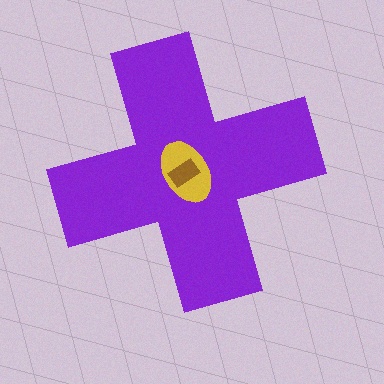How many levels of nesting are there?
3.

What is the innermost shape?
The brown rectangle.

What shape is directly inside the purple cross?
The yellow ellipse.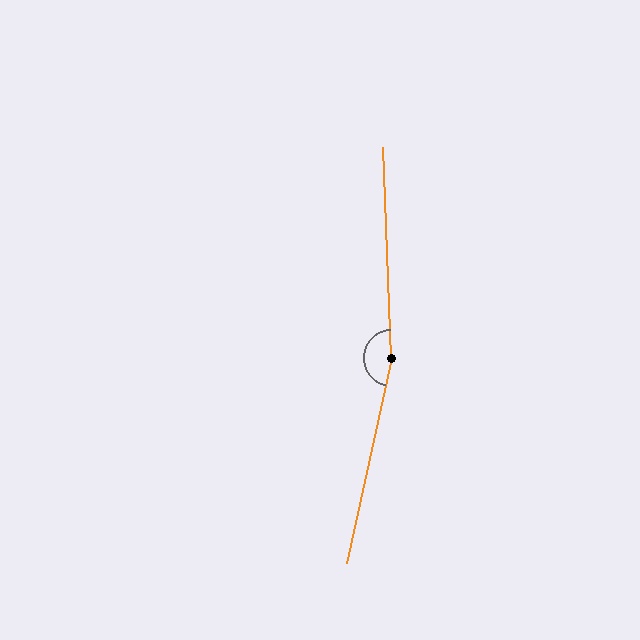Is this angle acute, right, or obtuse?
It is obtuse.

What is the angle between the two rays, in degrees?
Approximately 165 degrees.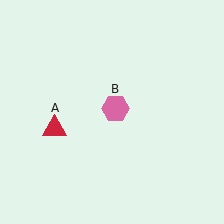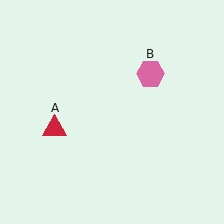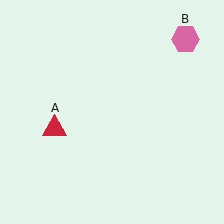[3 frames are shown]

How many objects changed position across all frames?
1 object changed position: pink hexagon (object B).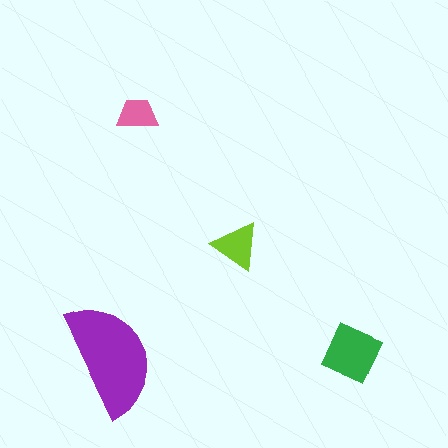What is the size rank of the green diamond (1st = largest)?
2nd.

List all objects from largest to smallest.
The purple semicircle, the green diamond, the lime triangle, the pink trapezoid.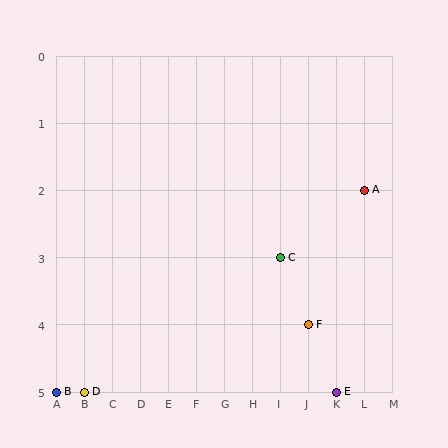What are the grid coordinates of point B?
Point B is at grid coordinates (A, 5).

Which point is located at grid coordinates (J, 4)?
Point F is at (J, 4).